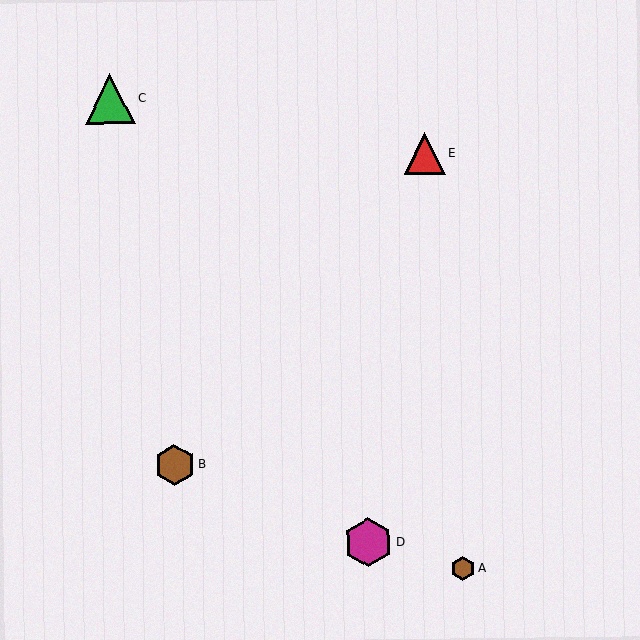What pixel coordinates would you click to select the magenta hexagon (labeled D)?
Click at (368, 542) to select the magenta hexagon D.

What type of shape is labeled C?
Shape C is a green triangle.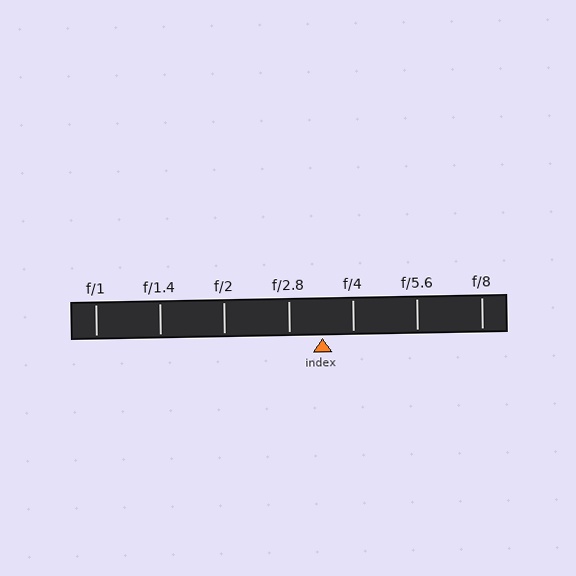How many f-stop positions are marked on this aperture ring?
There are 7 f-stop positions marked.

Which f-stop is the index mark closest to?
The index mark is closest to f/4.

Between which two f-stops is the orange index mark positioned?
The index mark is between f/2.8 and f/4.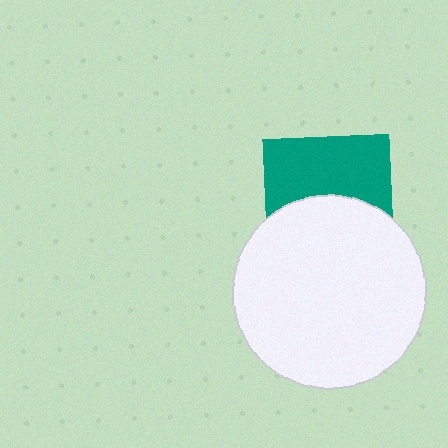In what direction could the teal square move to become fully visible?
The teal square could move up. That would shift it out from behind the white circle entirely.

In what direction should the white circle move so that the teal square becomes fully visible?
The white circle should move down. That is the shortest direction to clear the overlap and leave the teal square fully visible.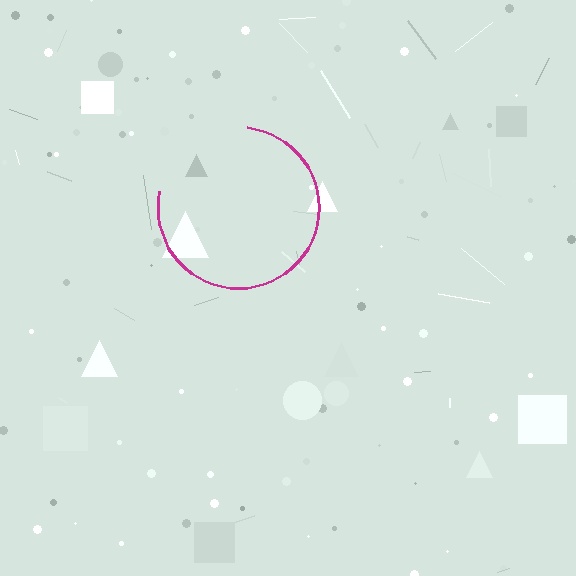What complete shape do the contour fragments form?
The contour fragments form a circle.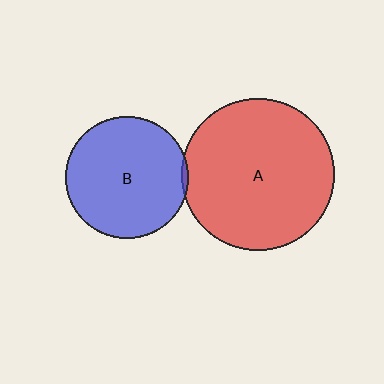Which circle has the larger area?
Circle A (red).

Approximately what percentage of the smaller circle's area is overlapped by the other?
Approximately 5%.